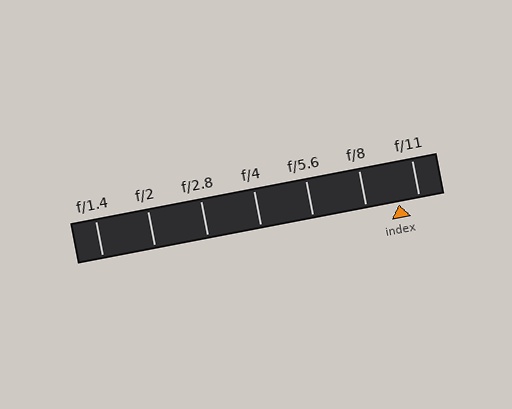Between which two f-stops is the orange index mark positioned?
The index mark is between f/8 and f/11.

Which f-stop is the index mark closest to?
The index mark is closest to f/11.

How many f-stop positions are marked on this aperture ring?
There are 7 f-stop positions marked.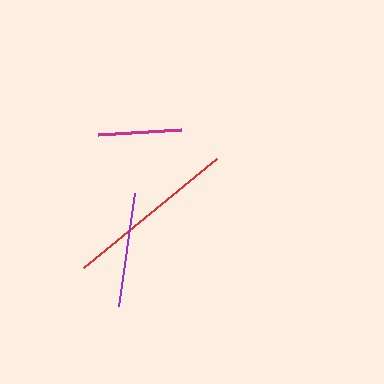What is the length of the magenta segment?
The magenta segment is approximately 83 pixels long.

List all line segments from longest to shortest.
From longest to shortest: red, purple, magenta.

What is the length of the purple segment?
The purple segment is approximately 114 pixels long.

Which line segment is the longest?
The red line is the longest at approximately 172 pixels.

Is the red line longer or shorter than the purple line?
The red line is longer than the purple line.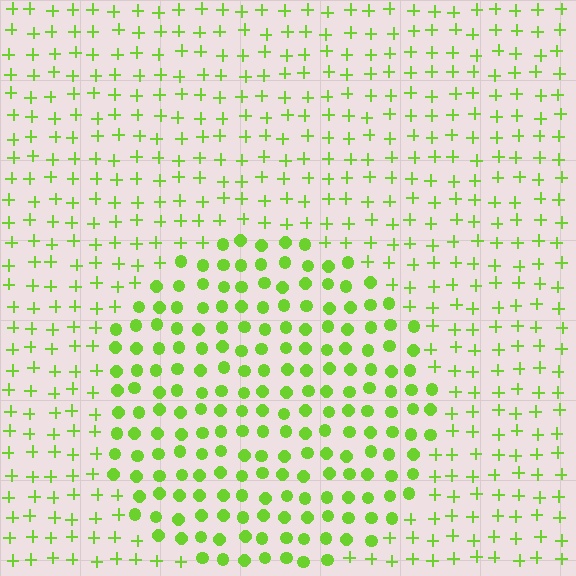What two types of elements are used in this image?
The image uses circles inside the circle region and plus signs outside it.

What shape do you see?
I see a circle.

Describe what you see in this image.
The image is filled with small lime elements arranged in a uniform grid. A circle-shaped region contains circles, while the surrounding area contains plus signs. The boundary is defined purely by the change in element shape.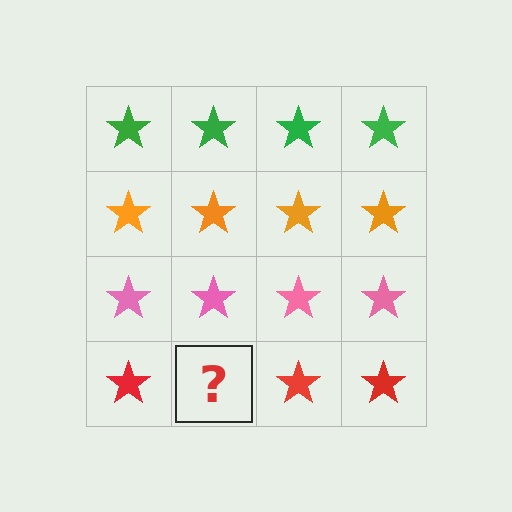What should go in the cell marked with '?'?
The missing cell should contain a red star.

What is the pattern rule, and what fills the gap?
The rule is that each row has a consistent color. The gap should be filled with a red star.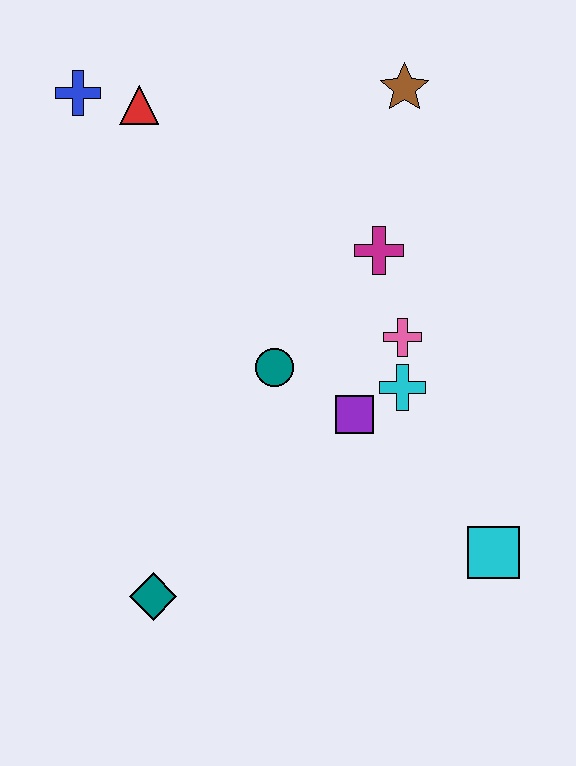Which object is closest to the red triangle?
The blue cross is closest to the red triangle.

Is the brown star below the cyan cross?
No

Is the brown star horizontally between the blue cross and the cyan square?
Yes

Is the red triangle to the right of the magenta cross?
No